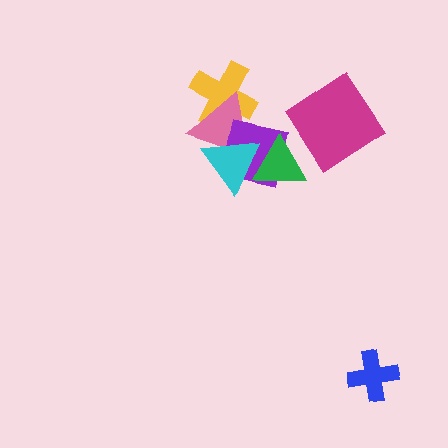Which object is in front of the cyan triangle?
The green triangle is in front of the cyan triangle.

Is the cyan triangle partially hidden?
Yes, it is partially covered by another shape.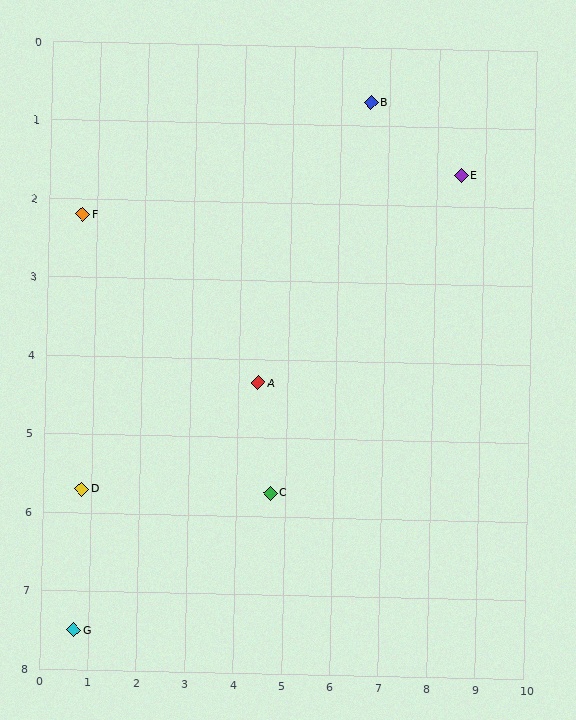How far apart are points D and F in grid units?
Points D and F are about 3.5 grid units apart.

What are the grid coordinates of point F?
Point F is at approximately (0.7, 2.2).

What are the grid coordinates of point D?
Point D is at approximately (0.8, 5.7).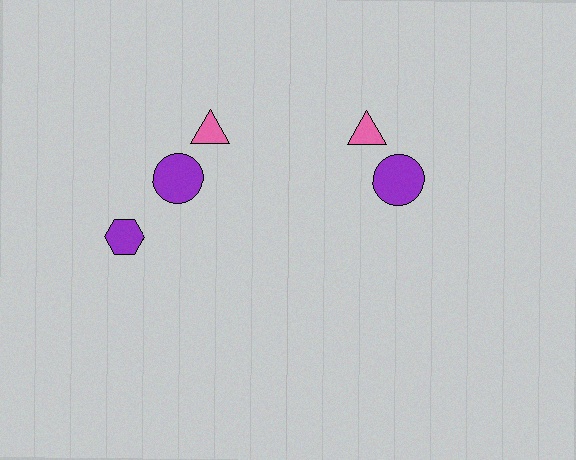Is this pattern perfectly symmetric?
No, the pattern is not perfectly symmetric. A purple hexagon is missing from the right side.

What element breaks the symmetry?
A purple hexagon is missing from the right side.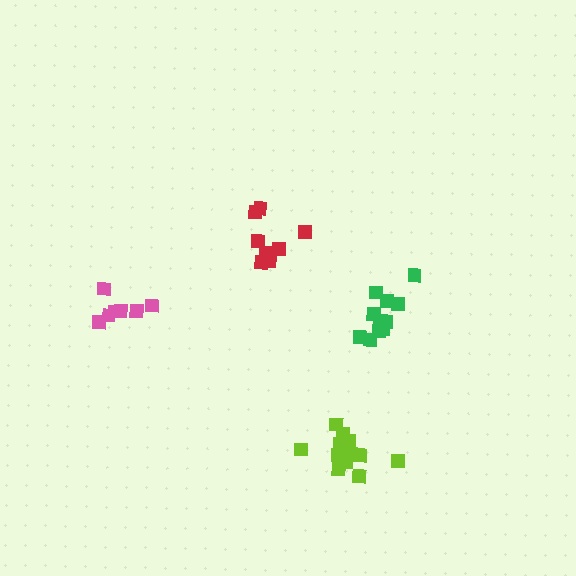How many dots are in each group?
Group 1: 8 dots, Group 2: 11 dots, Group 3: 13 dots, Group 4: 7 dots (39 total).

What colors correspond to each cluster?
The clusters are colored: red, green, lime, pink.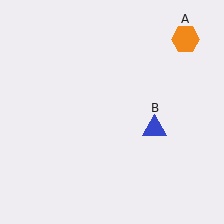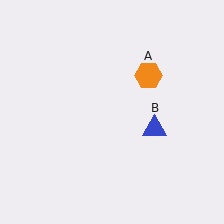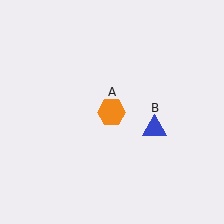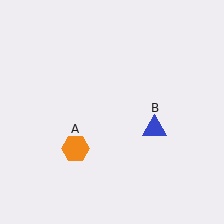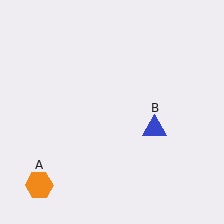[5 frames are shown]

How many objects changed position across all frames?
1 object changed position: orange hexagon (object A).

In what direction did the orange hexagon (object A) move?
The orange hexagon (object A) moved down and to the left.